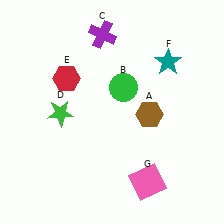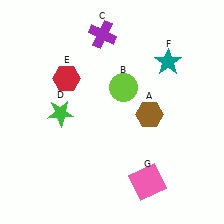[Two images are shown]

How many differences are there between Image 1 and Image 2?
There is 1 difference between the two images.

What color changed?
The circle (B) changed from green in Image 1 to lime in Image 2.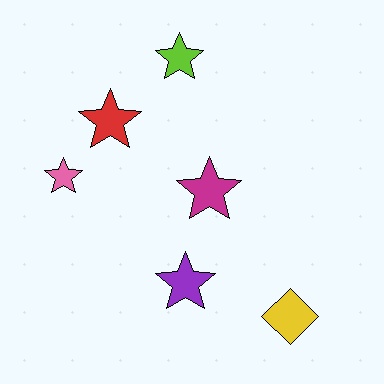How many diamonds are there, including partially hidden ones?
There is 1 diamond.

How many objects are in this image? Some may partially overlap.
There are 6 objects.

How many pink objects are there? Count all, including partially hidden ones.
There is 1 pink object.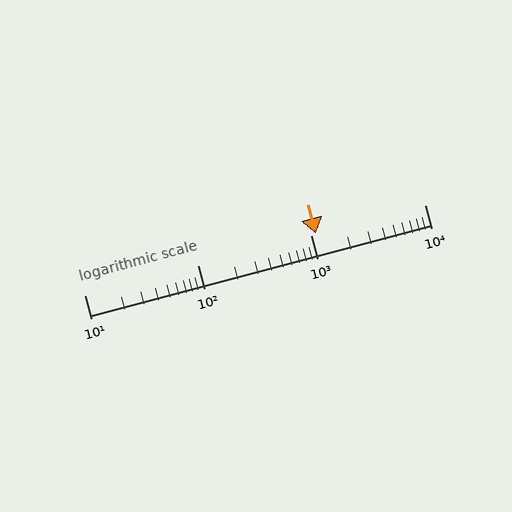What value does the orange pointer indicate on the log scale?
The pointer indicates approximately 1100.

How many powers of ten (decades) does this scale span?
The scale spans 3 decades, from 10 to 10000.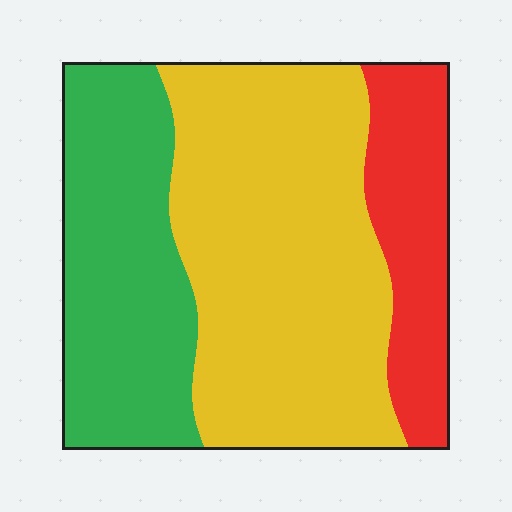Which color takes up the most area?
Yellow, at roughly 50%.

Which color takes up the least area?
Red, at roughly 20%.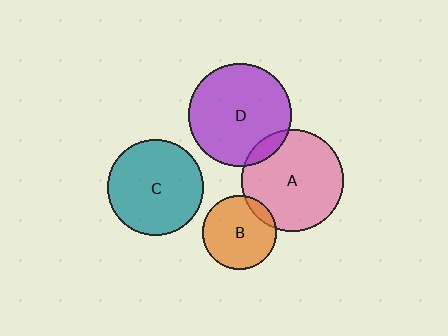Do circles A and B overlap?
Yes.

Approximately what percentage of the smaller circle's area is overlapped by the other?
Approximately 10%.